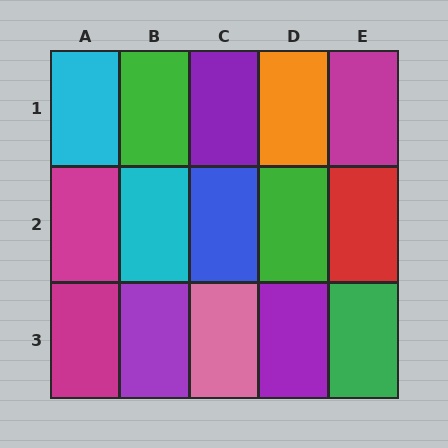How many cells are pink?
1 cell is pink.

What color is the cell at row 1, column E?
Magenta.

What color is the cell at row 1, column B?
Green.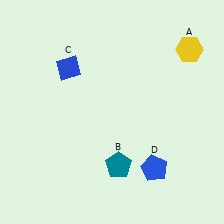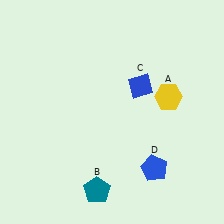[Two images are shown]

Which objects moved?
The objects that moved are: the yellow hexagon (A), the teal pentagon (B), the blue diamond (C).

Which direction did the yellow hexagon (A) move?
The yellow hexagon (A) moved down.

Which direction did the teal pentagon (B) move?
The teal pentagon (B) moved down.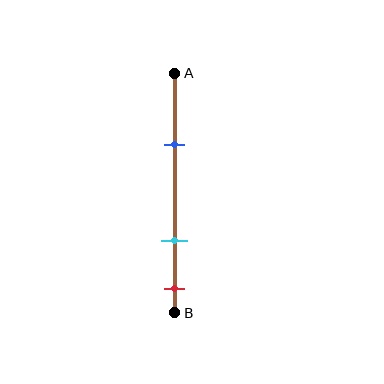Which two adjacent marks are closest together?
The cyan and red marks are the closest adjacent pair.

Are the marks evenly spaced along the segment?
No, the marks are not evenly spaced.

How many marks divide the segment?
There are 3 marks dividing the segment.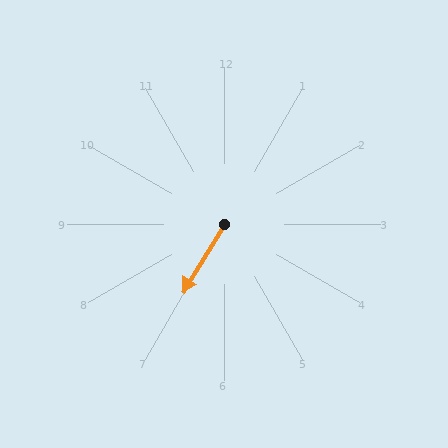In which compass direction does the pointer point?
Southwest.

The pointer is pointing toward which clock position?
Roughly 7 o'clock.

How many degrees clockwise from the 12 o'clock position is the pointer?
Approximately 212 degrees.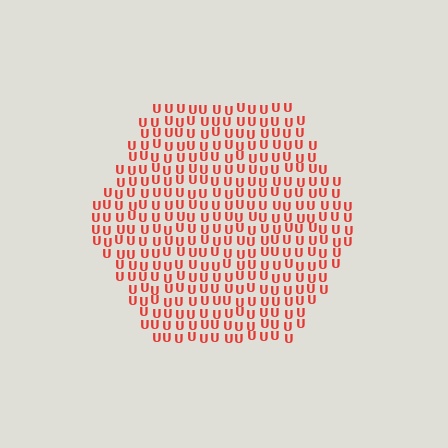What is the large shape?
The large shape is a hexagon.